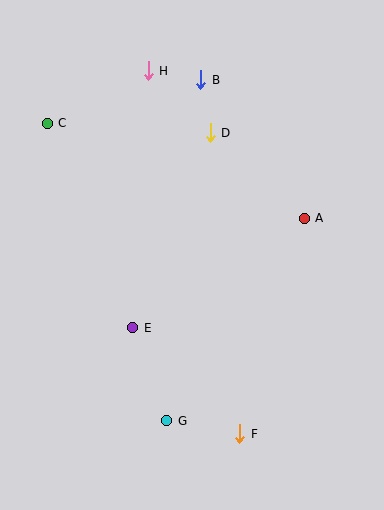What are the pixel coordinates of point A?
Point A is at (304, 218).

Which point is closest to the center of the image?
Point E at (133, 328) is closest to the center.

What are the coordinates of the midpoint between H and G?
The midpoint between H and G is at (158, 246).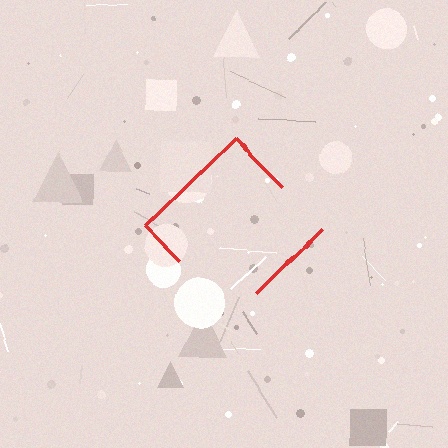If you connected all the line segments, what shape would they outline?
They would outline a diamond.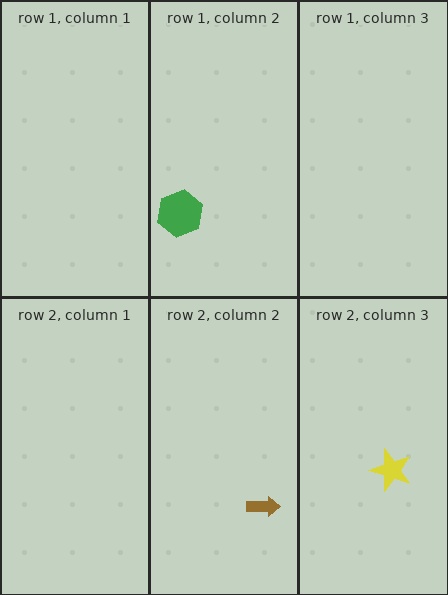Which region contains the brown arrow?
The row 2, column 2 region.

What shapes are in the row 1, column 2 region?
The green hexagon.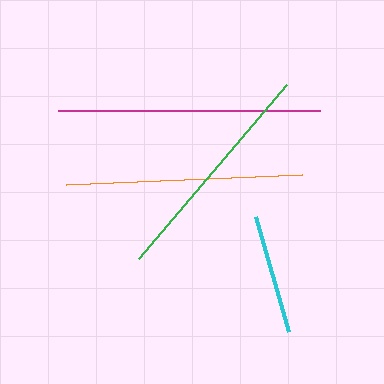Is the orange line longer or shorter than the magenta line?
The magenta line is longer than the orange line.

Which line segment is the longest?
The magenta line is the longest at approximately 263 pixels.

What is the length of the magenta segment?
The magenta segment is approximately 263 pixels long.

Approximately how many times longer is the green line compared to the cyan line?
The green line is approximately 1.9 times the length of the cyan line.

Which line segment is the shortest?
The cyan line is the shortest at approximately 120 pixels.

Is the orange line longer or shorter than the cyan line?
The orange line is longer than the cyan line.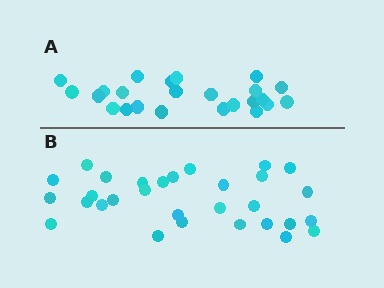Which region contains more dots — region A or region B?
Region B (the bottom region) has more dots.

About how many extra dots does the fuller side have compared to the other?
Region B has about 6 more dots than region A.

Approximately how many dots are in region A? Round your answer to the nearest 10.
About 20 dots. (The exact count is 24, which rounds to 20.)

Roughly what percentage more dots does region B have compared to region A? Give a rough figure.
About 25% more.